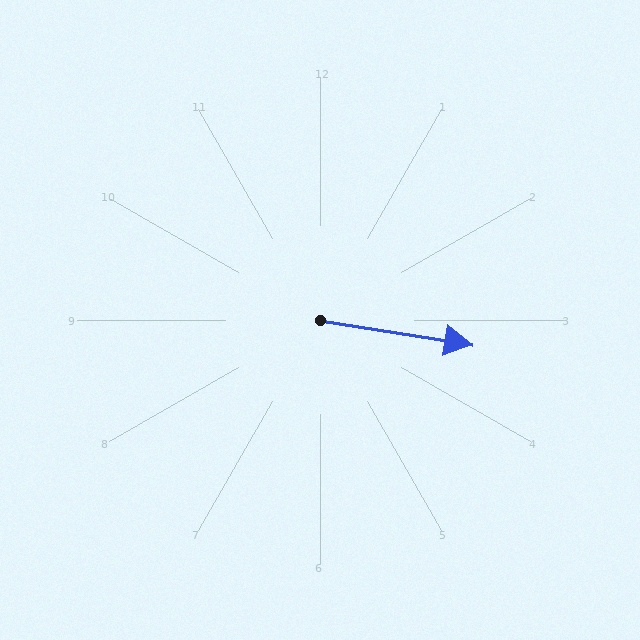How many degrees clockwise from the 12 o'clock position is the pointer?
Approximately 99 degrees.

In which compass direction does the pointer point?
East.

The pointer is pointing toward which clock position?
Roughly 3 o'clock.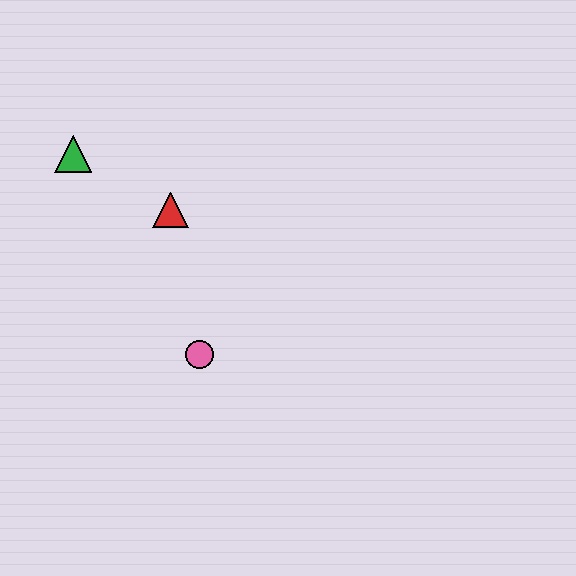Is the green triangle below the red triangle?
No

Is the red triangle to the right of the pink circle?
No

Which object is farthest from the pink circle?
The green triangle is farthest from the pink circle.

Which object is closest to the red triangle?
The green triangle is closest to the red triangle.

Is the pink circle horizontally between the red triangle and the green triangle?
No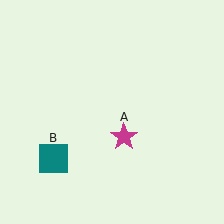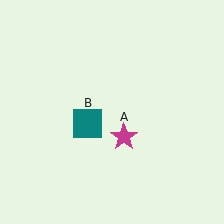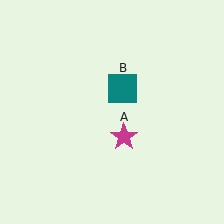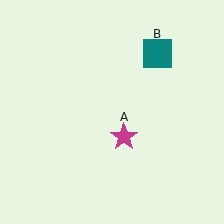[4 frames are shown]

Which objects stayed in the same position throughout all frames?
Magenta star (object A) remained stationary.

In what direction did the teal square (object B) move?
The teal square (object B) moved up and to the right.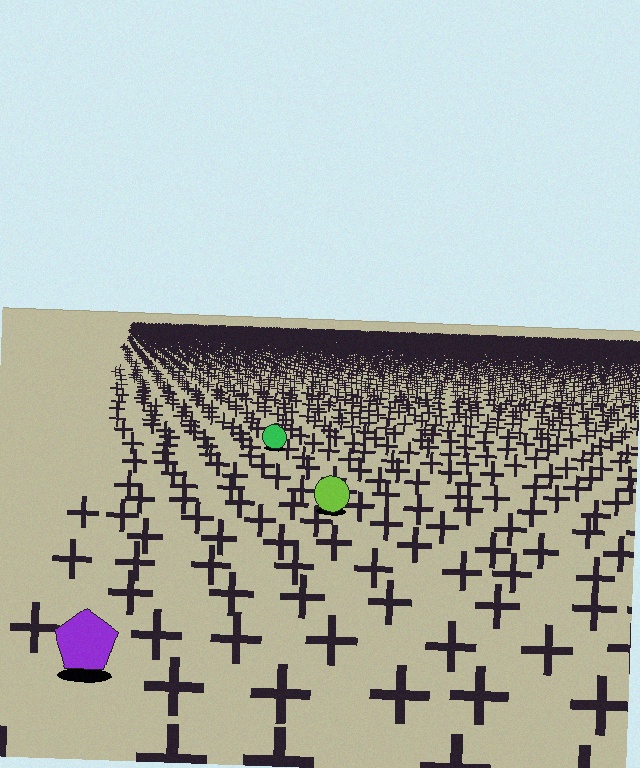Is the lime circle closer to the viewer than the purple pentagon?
No. The purple pentagon is closer — you can tell from the texture gradient: the ground texture is coarser near it.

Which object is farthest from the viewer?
The green circle is farthest from the viewer. It appears smaller and the ground texture around it is denser.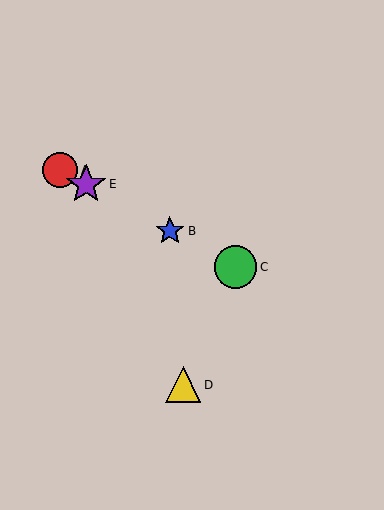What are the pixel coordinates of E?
Object E is at (86, 184).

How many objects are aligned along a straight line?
4 objects (A, B, C, E) are aligned along a straight line.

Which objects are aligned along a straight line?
Objects A, B, C, E are aligned along a straight line.